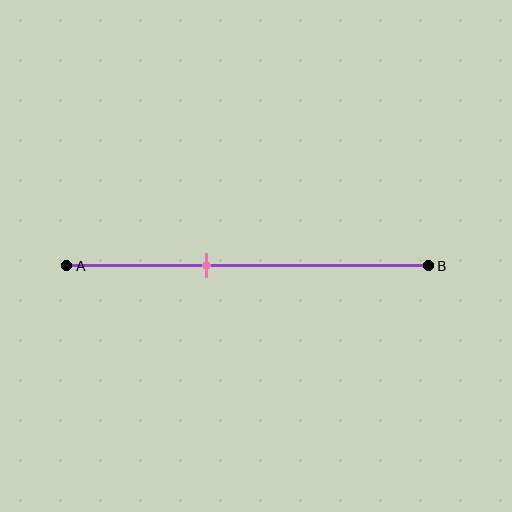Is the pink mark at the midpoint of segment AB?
No, the mark is at about 40% from A, not at the 50% midpoint.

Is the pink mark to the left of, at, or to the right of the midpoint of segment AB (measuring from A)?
The pink mark is to the left of the midpoint of segment AB.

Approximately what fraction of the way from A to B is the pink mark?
The pink mark is approximately 40% of the way from A to B.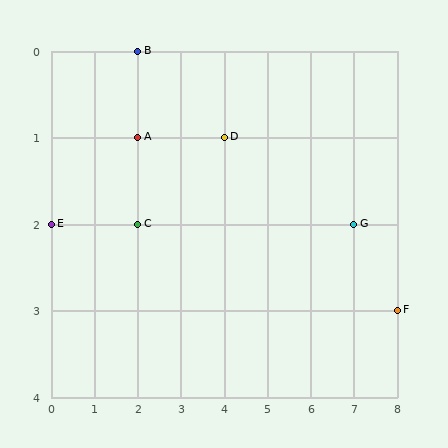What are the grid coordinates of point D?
Point D is at grid coordinates (4, 1).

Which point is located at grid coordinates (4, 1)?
Point D is at (4, 1).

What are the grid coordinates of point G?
Point G is at grid coordinates (7, 2).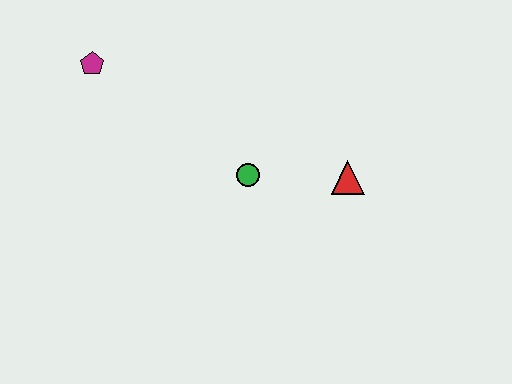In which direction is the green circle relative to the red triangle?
The green circle is to the left of the red triangle.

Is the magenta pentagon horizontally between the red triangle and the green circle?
No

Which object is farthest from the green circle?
The magenta pentagon is farthest from the green circle.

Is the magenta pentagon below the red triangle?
No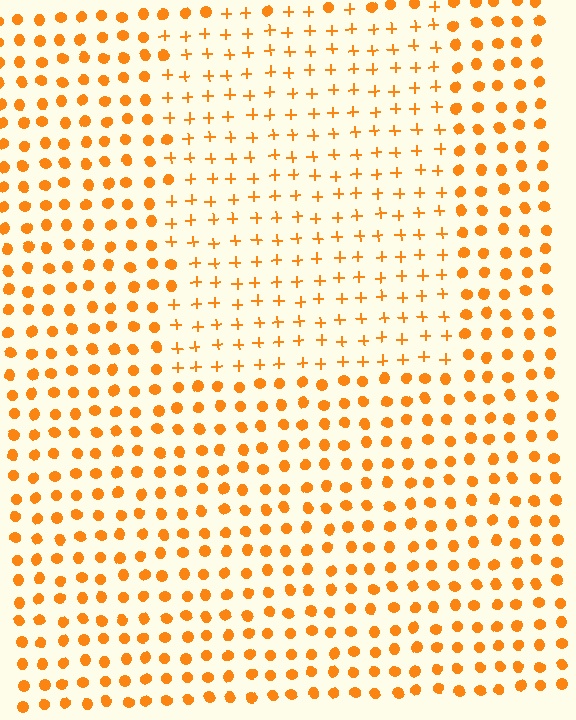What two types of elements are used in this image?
The image uses plus signs inside the rectangle region and circles outside it.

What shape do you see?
I see a rectangle.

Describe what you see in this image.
The image is filled with small orange elements arranged in a uniform grid. A rectangle-shaped region contains plus signs, while the surrounding area contains circles. The boundary is defined purely by the change in element shape.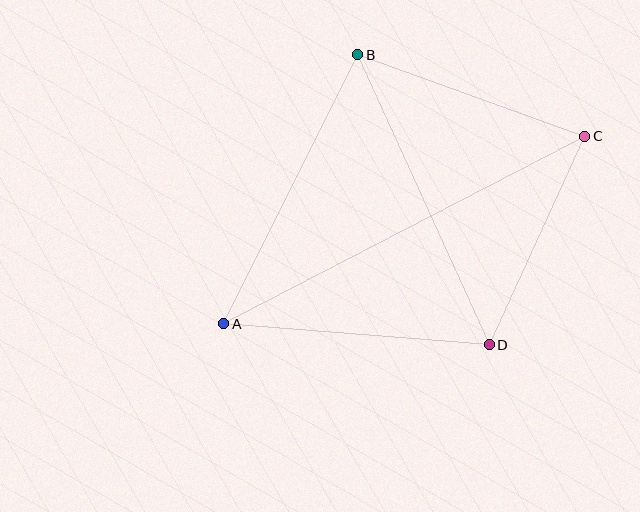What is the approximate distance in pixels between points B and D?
The distance between B and D is approximately 318 pixels.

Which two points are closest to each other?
Points C and D are closest to each other.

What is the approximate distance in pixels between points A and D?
The distance between A and D is approximately 267 pixels.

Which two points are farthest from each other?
Points A and C are farthest from each other.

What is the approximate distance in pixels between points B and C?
The distance between B and C is approximately 241 pixels.